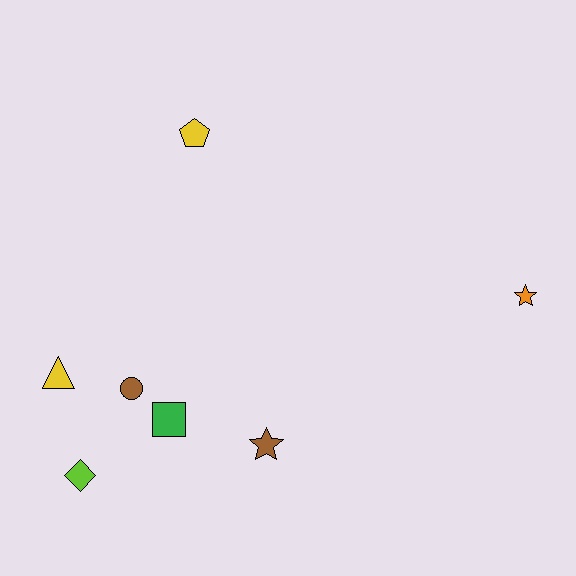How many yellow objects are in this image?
There are 2 yellow objects.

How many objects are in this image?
There are 7 objects.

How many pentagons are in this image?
There is 1 pentagon.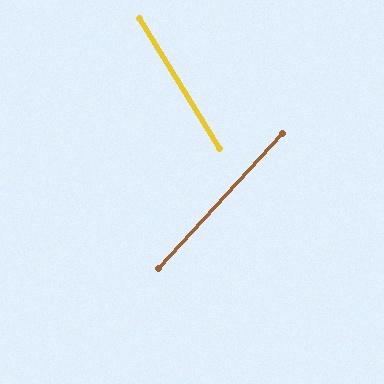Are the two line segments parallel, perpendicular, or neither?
Neither parallel nor perpendicular — they differ by about 74°.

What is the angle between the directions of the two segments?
Approximately 74 degrees.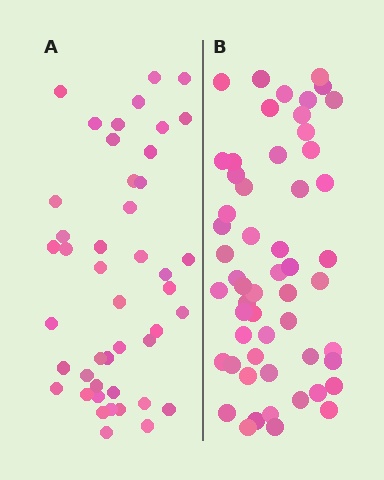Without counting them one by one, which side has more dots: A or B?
Region B (the right region) has more dots.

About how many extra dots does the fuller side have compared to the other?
Region B has roughly 10 or so more dots than region A.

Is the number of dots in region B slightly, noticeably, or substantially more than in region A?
Region B has only slightly more — the two regions are fairly close. The ratio is roughly 1.2 to 1.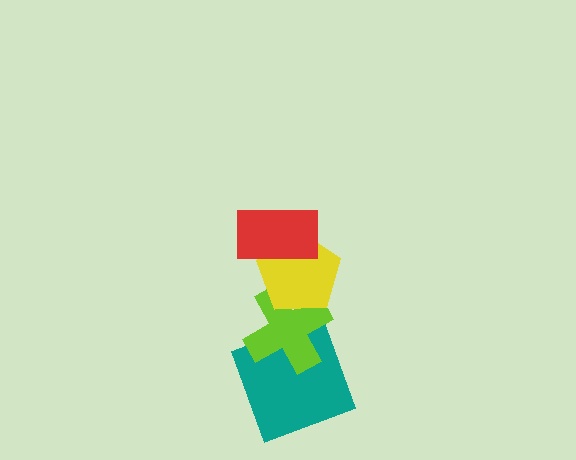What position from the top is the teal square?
The teal square is 4th from the top.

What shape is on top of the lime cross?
The yellow pentagon is on top of the lime cross.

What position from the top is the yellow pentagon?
The yellow pentagon is 2nd from the top.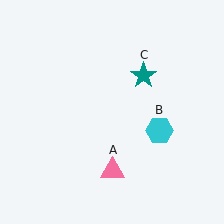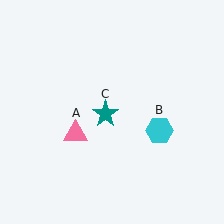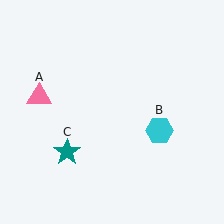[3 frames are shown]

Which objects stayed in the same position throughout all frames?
Cyan hexagon (object B) remained stationary.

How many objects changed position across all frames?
2 objects changed position: pink triangle (object A), teal star (object C).